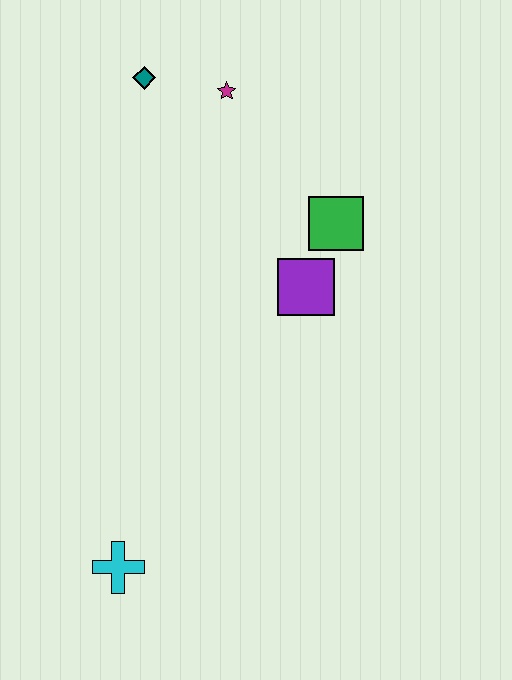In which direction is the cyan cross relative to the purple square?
The cyan cross is below the purple square.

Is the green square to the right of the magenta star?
Yes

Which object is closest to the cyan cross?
The purple square is closest to the cyan cross.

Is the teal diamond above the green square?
Yes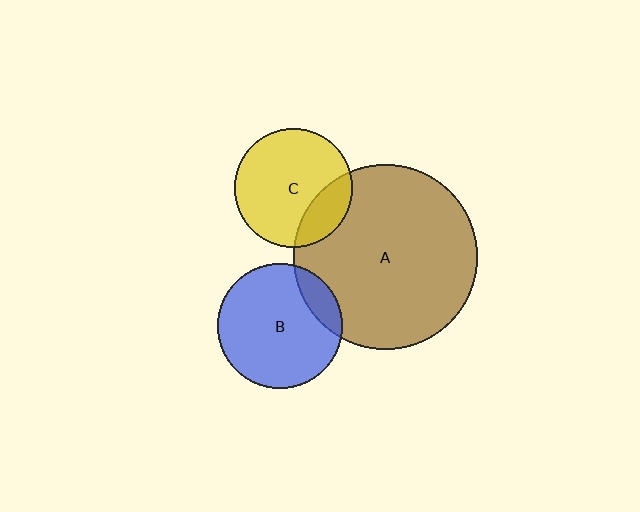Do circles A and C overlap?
Yes.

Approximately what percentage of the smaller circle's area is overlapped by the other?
Approximately 20%.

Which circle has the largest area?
Circle A (brown).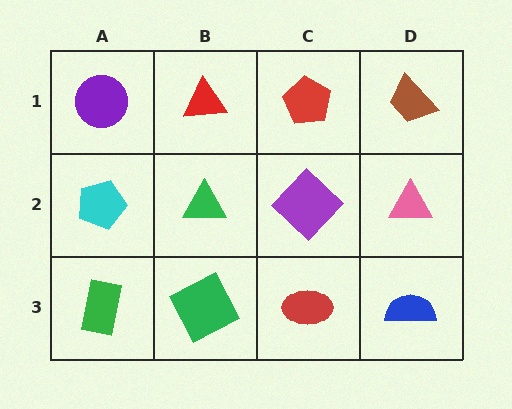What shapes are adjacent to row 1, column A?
A cyan pentagon (row 2, column A), a red triangle (row 1, column B).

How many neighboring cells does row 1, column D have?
2.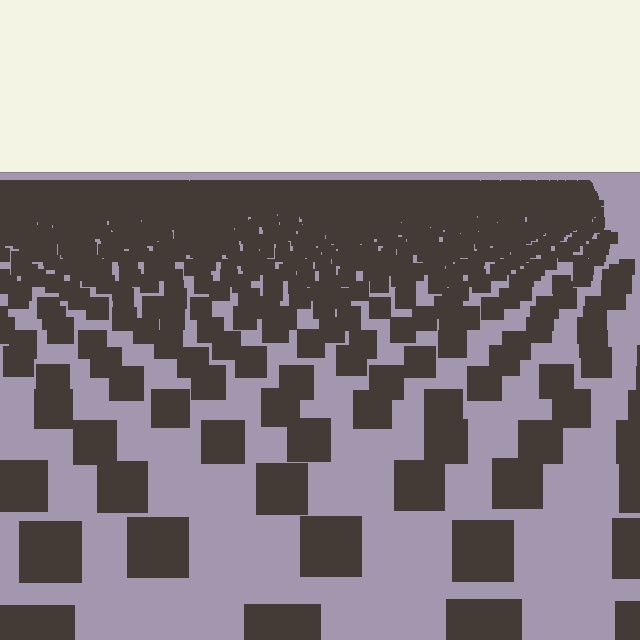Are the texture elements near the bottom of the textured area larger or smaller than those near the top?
Larger. Near the bottom, elements are closer to the viewer and appear at a bigger on-screen size.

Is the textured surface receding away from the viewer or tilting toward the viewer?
The surface is receding away from the viewer. Texture elements get smaller and denser toward the top.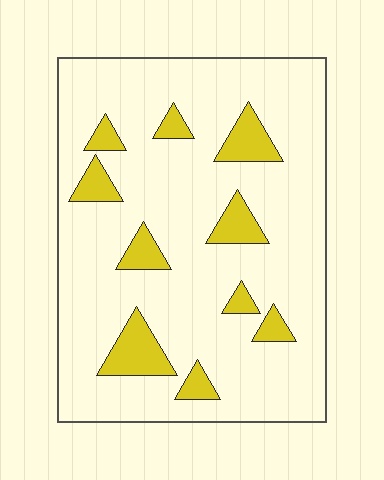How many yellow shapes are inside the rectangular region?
10.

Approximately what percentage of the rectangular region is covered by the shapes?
Approximately 15%.